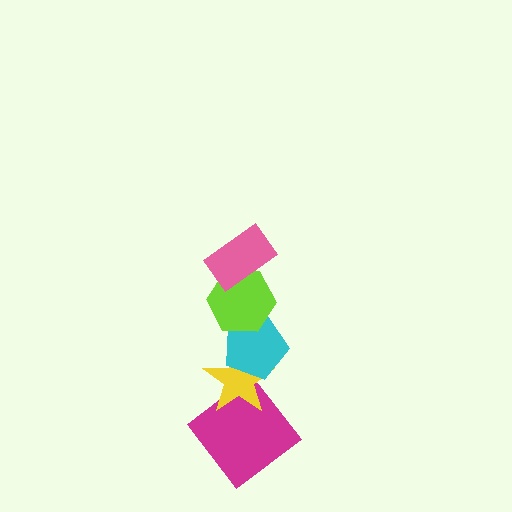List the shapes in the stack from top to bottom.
From top to bottom: the pink rectangle, the lime hexagon, the cyan pentagon, the yellow star, the magenta diamond.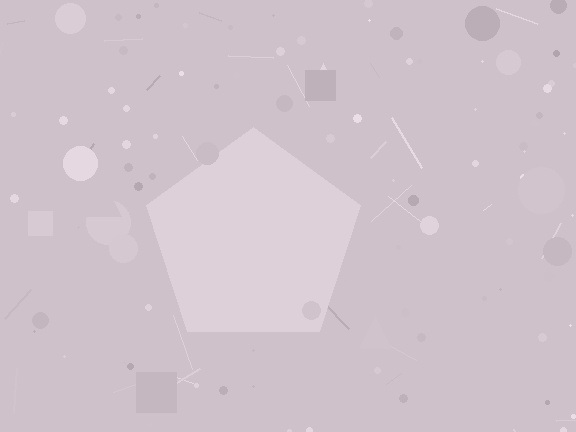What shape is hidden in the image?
A pentagon is hidden in the image.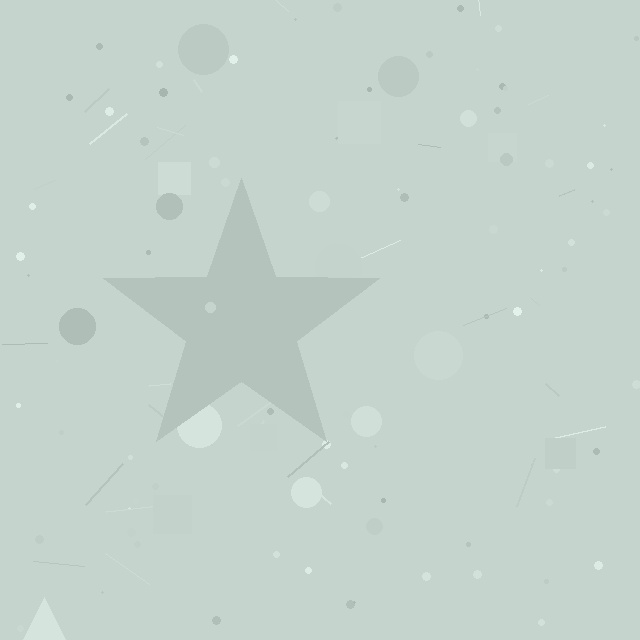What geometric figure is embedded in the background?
A star is embedded in the background.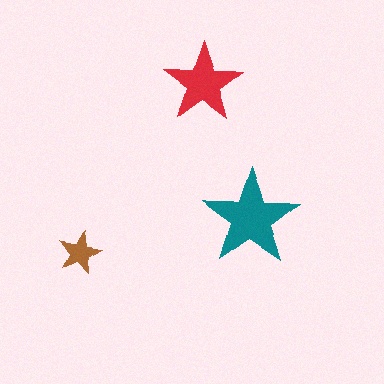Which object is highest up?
The red star is topmost.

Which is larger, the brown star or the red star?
The red one.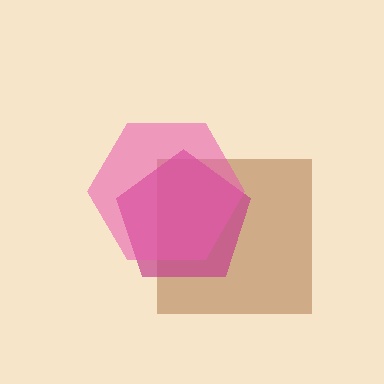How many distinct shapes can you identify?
There are 3 distinct shapes: a brown square, a magenta pentagon, a pink hexagon.